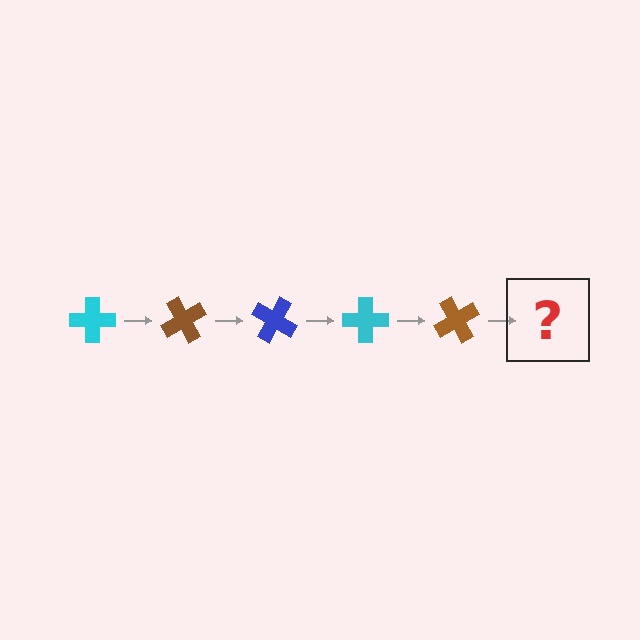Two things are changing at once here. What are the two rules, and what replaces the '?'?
The two rules are that it rotates 60 degrees each step and the color cycles through cyan, brown, and blue. The '?' should be a blue cross, rotated 300 degrees from the start.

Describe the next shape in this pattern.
It should be a blue cross, rotated 300 degrees from the start.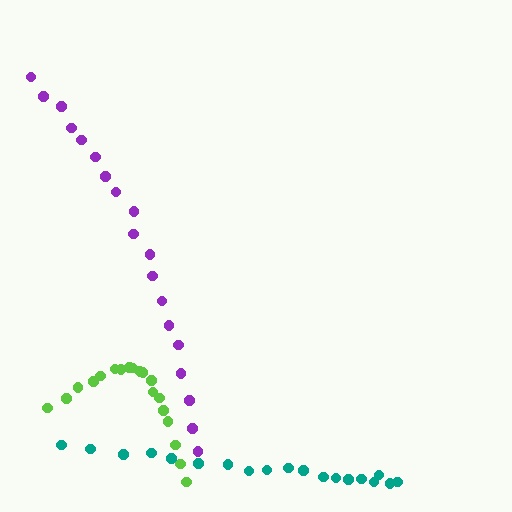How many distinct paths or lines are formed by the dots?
There are 3 distinct paths.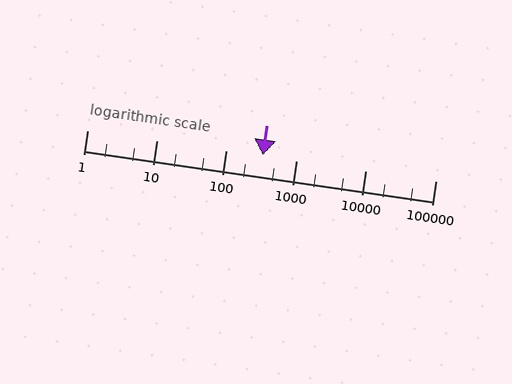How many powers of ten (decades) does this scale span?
The scale spans 5 decades, from 1 to 100000.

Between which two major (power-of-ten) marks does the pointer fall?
The pointer is between 100 and 1000.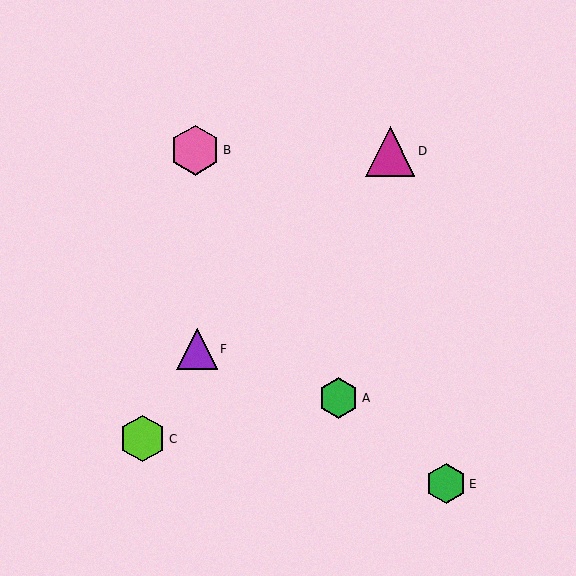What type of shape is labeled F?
Shape F is a purple triangle.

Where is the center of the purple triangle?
The center of the purple triangle is at (197, 349).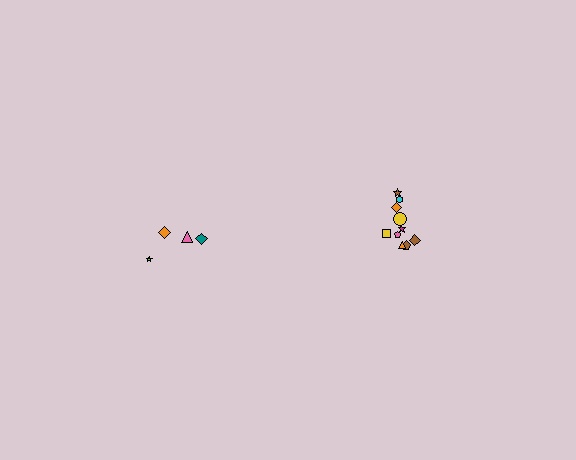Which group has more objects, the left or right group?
The right group.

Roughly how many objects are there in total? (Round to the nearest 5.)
Roughly 15 objects in total.